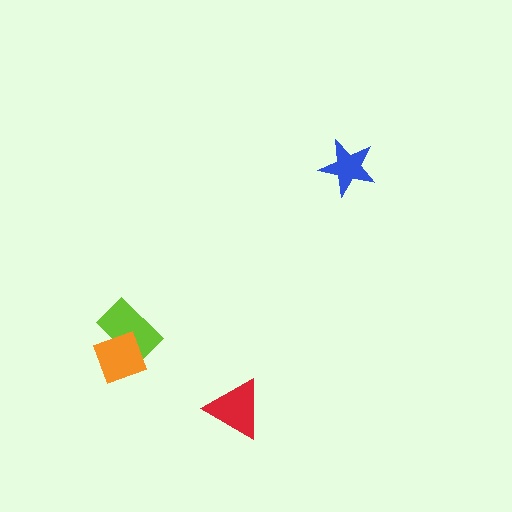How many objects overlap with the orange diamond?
1 object overlaps with the orange diamond.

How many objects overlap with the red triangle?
0 objects overlap with the red triangle.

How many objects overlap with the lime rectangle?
1 object overlaps with the lime rectangle.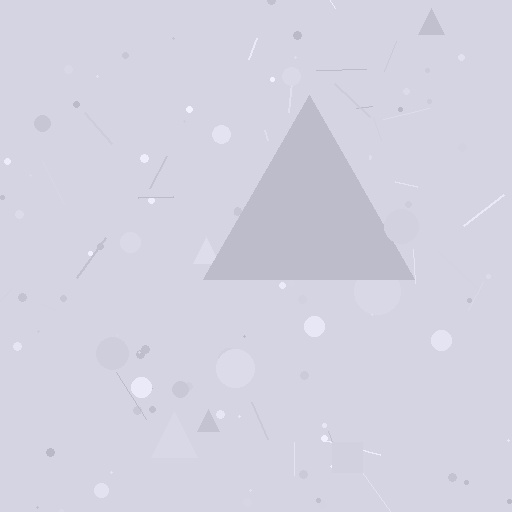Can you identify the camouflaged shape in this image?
The camouflaged shape is a triangle.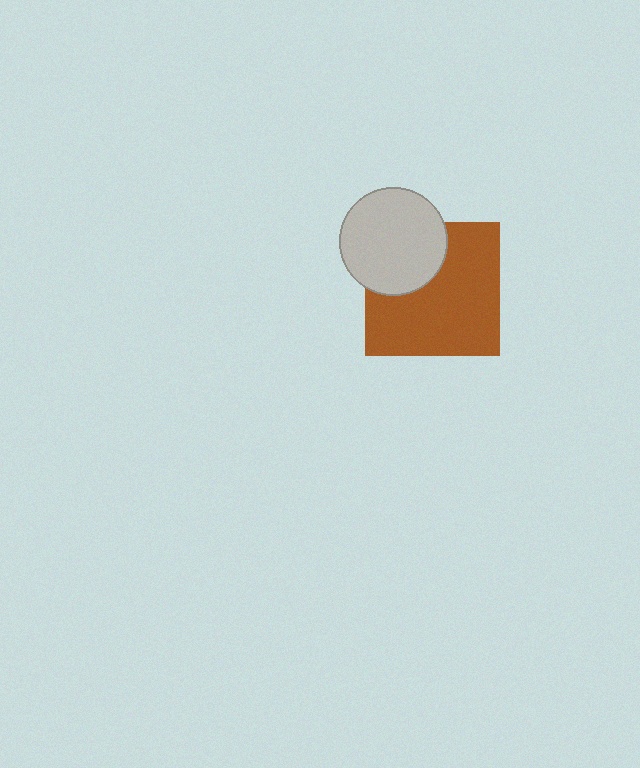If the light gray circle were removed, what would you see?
You would see the complete brown square.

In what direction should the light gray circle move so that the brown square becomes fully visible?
The light gray circle should move toward the upper-left. That is the shortest direction to clear the overlap and leave the brown square fully visible.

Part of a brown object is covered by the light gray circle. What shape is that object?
It is a square.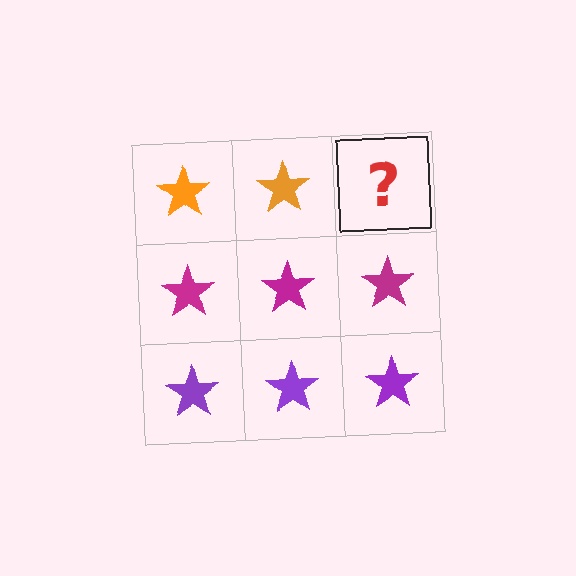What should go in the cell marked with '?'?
The missing cell should contain an orange star.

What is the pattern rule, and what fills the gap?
The rule is that each row has a consistent color. The gap should be filled with an orange star.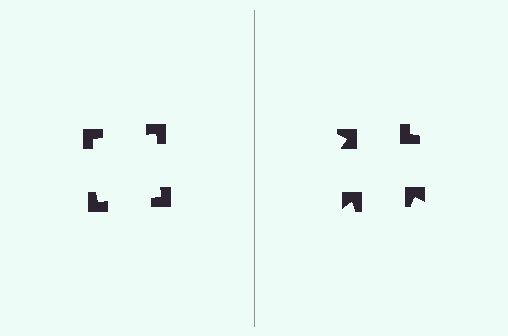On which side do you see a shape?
An illusory square appears on the left side. On the right side the wedge cuts are rotated, so no coherent shape forms.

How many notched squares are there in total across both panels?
8 — 4 on each side.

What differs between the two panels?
The notched squares are positioned identically on both sides; only the wedge orientations differ. On the left they align to a square; on the right they are misaligned.